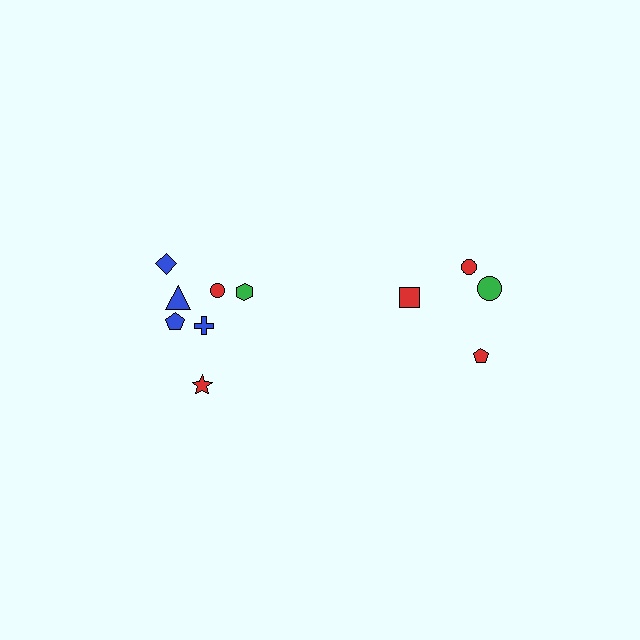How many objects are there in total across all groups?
There are 11 objects.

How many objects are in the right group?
There are 4 objects.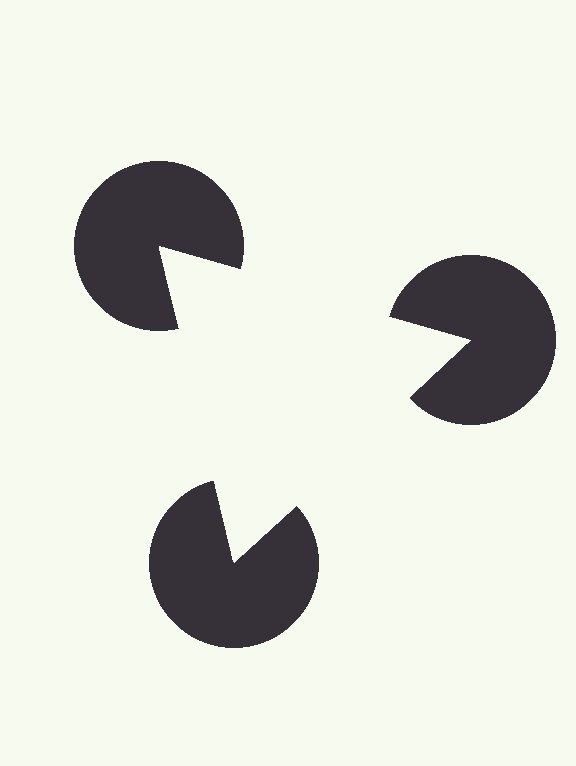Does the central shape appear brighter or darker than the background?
It typically appears slightly brighter than the background, even though no actual brightness change is drawn.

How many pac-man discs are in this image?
There are 3 — one at each vertex of the illusory triangle.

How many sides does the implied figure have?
3 sides.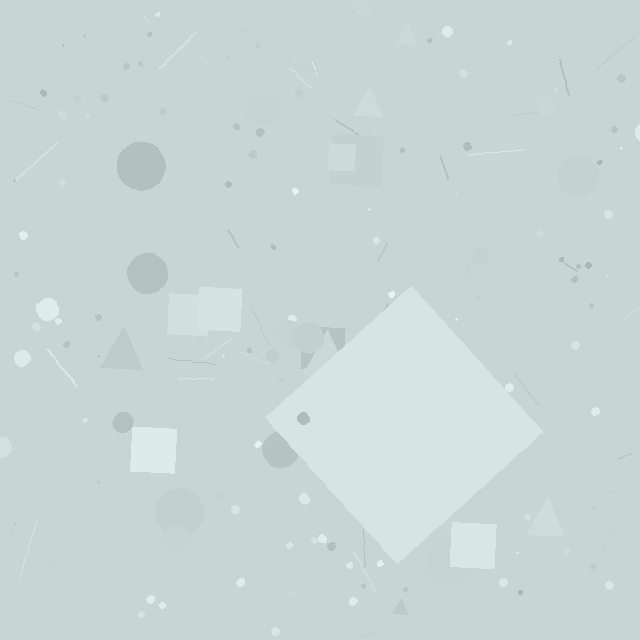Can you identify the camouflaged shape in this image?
The camouflaged shape is a diamond.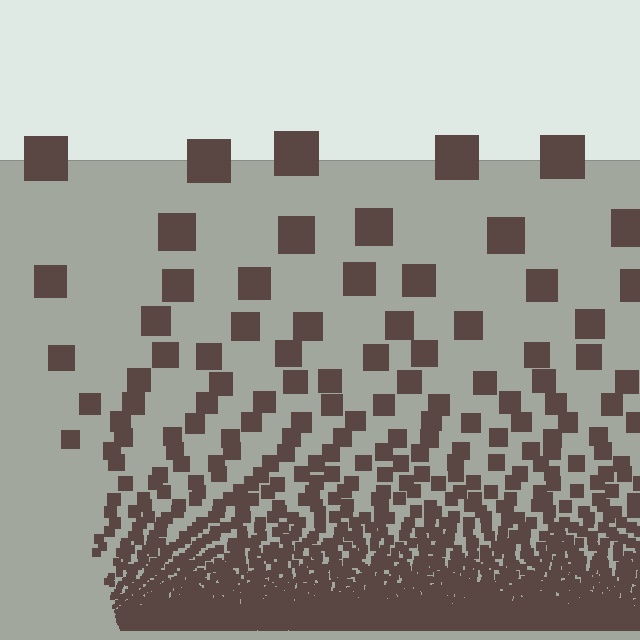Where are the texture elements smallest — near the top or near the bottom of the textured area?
Near the bottom.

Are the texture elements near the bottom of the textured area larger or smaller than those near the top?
Smaller. The gradient is inverted — elements near the bottom are smaller and denser.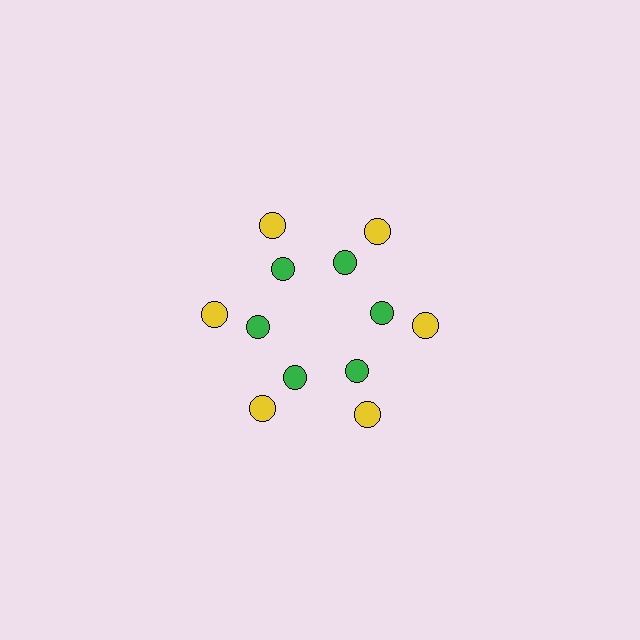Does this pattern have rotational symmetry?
Yes, this pattern has 6-fold rotational symmetry. It looks the same after rotating 60 degrees around the center.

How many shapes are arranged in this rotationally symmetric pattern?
There are 12 shapes, arranged in 6 groups of 2.